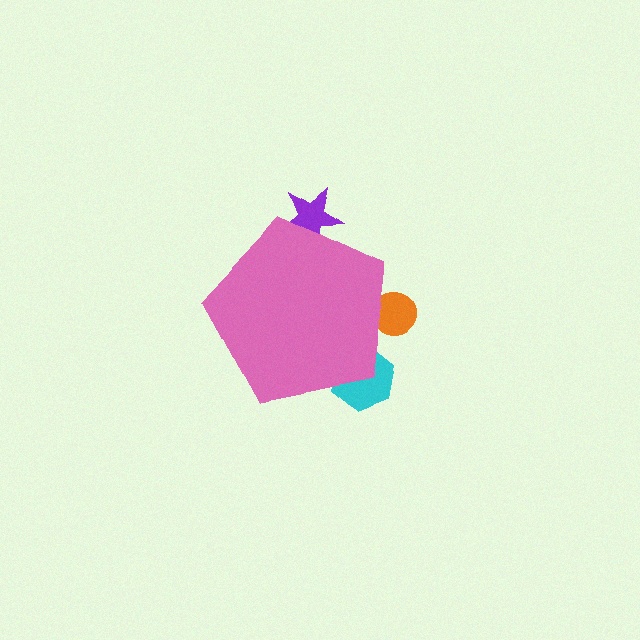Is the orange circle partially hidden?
Yes, the orange circle is partially hidden behind the pink pentagon.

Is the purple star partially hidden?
Yes, the purple star is partially hidden behind the pink pentagon.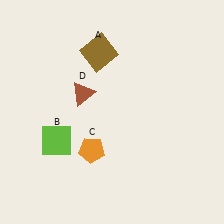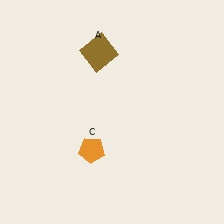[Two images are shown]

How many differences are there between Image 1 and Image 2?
There are 2 differences between the two images.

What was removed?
The brown triangle (D), the lime square (B) were removed in Image 2.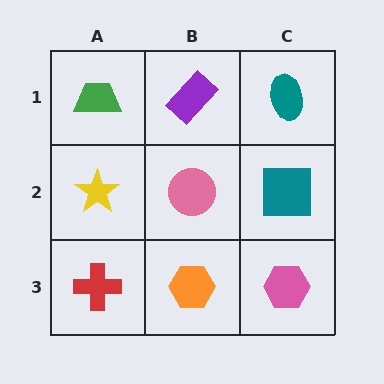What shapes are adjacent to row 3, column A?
A yellow star (row 2, column A), an orange hexagon (row 3, column B).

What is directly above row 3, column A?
A yellow star.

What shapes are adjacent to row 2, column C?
A teal ellipse (row 1, column C), a pink hexagon (row 3, column C), a pink circle (row 2, column B).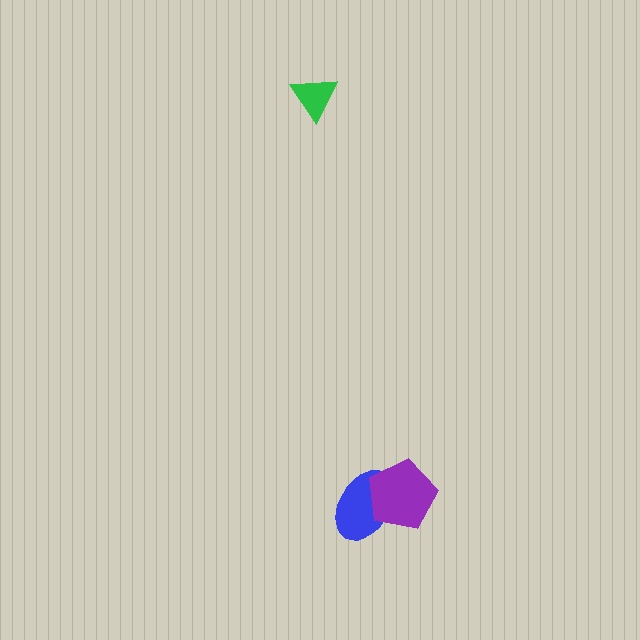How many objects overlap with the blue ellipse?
1 object overlaps with the blue ellipse.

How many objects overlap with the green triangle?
0 objects overlap with the green triangle.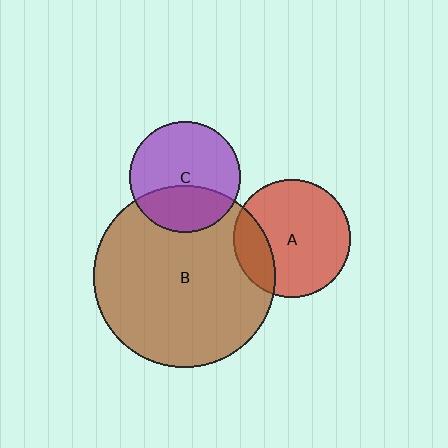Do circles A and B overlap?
Yes.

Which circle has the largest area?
Circle B (brown).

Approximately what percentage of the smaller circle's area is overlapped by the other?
Approximately 20%.